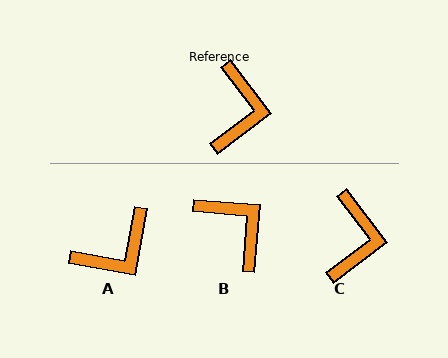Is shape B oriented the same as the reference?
No, it is off by about 48 degrees.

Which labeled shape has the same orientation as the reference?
C.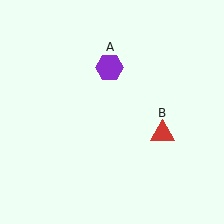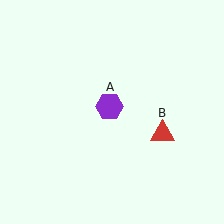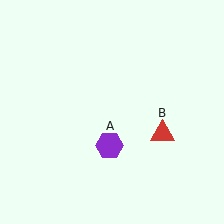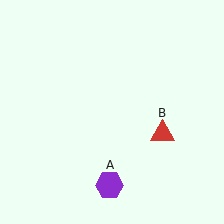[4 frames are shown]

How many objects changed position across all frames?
1 object changed position: purple hexagon (object A).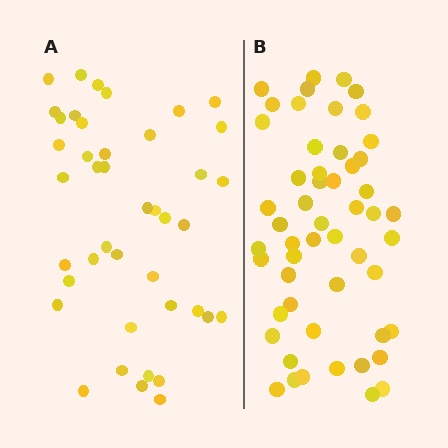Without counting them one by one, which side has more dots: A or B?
Region B (the right region) has more dots.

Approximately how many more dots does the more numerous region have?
Region B has roughly 12 or so more dots than region A.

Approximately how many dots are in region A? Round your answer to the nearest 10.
About 40 dots. (The exact count is 42, which rounds to 40.)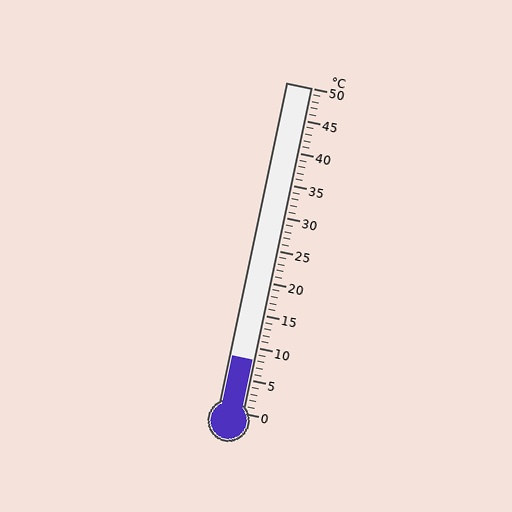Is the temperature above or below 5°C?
The temperature is above 5°C.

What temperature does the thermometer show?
The thermometer shows approximately 8°C.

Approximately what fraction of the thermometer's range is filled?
The thermometer is filled to approximately 15% of its range.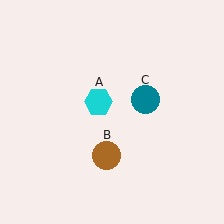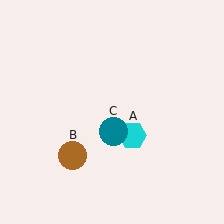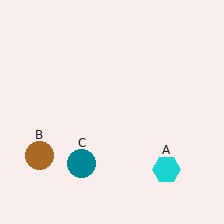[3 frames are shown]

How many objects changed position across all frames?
3 objects changed position: cyan hexagon (object A), brown circle (object B), teal circle (object C).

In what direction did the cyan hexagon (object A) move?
The cyan hexagon (object A) moved down and to the right.